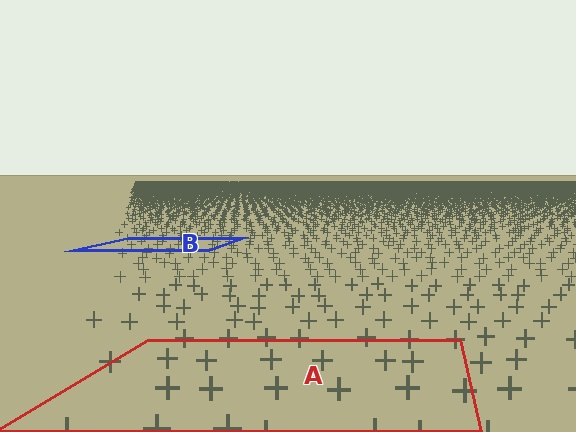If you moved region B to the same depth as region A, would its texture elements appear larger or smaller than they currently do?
They would appear larger. At a closer depth, the same texture elements are projected at a bigger on-screen size.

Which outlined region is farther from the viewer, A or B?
Region B is farther from the viewer — the texture elements inside it appear smaller and more densely packed.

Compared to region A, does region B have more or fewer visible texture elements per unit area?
Region B has more texture elements per unit area — they are packed more densely because it is farther away.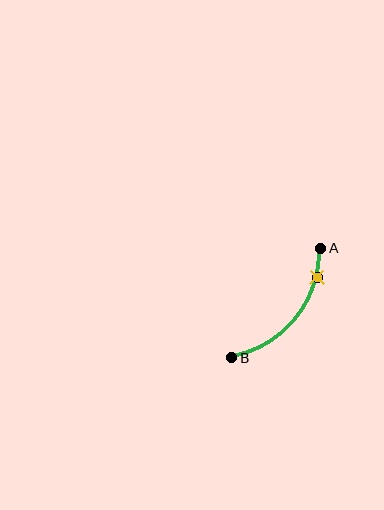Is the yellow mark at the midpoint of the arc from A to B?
No. The yellow mark lies on the arc but is closer to endpoint A. The arc midpoint would be at the point on the curve equidistant along the arc from both A and B.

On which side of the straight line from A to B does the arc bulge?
The arc bulges below and to the right of the straight line connecting A and B.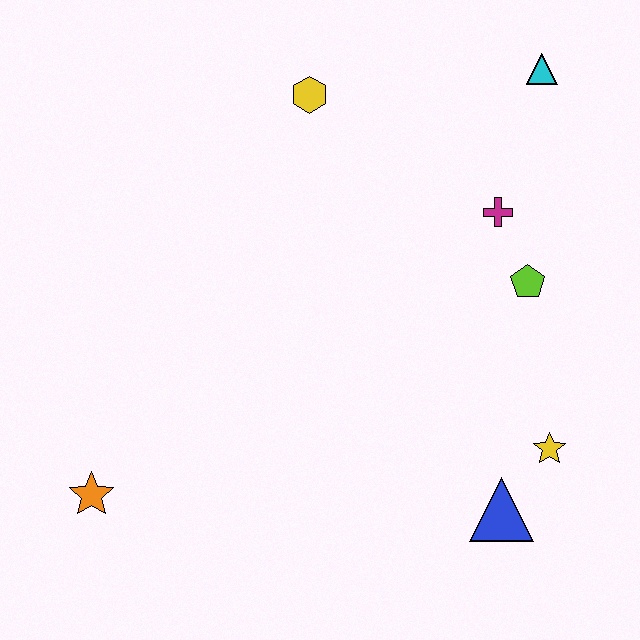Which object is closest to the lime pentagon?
The magenta cross is closest to the lime pentagon.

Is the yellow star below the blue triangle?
No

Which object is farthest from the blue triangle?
The yellow hexagon is farthest from the blue triangle.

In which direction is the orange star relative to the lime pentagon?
The orange star is to the left of the lime pentagon.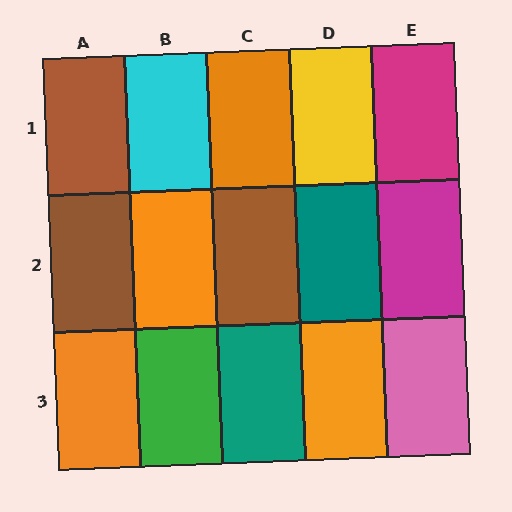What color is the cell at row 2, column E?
Magenta.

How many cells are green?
1 cell is green.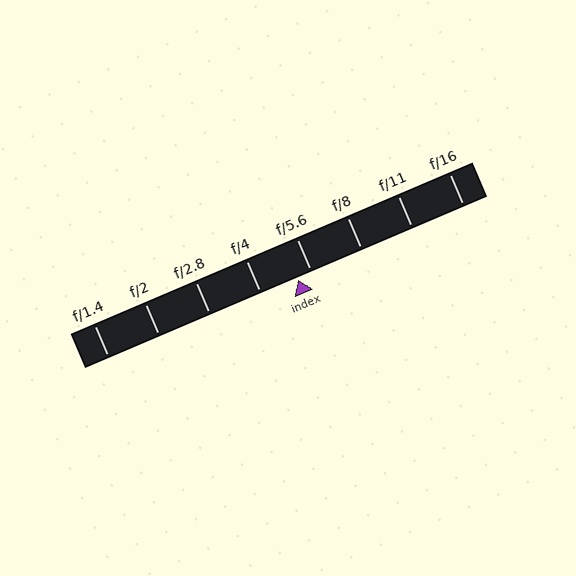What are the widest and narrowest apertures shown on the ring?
The widest aperture shown is f/1.4 and the narrowest is f/16.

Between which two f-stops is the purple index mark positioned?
The index mark is between f/4 and f/5.6.